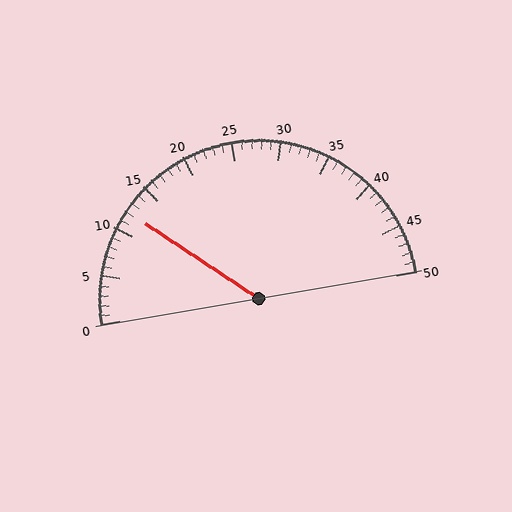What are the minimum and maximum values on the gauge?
The gauge ranges from 0 to 50.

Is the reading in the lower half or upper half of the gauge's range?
The reading is in the lower half of the range (0 to 50).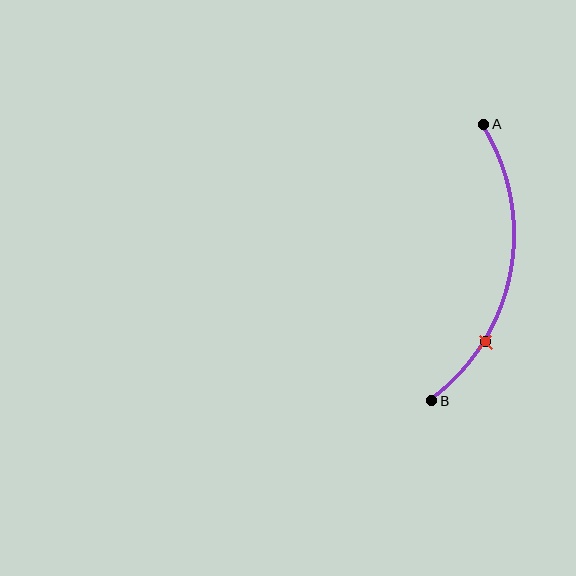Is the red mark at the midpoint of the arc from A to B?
No. The red mark lies on the arc but is closer to endpoint B. The arc midpoint would be at the point on the curve equidistant along the arc from both A and B.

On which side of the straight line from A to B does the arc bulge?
The arc bulges to the right of the straight line connecting A and B.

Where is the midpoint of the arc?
The arc midpoint is the point on the curve farthest from the straight line joining A and B. It sits to the right of that line.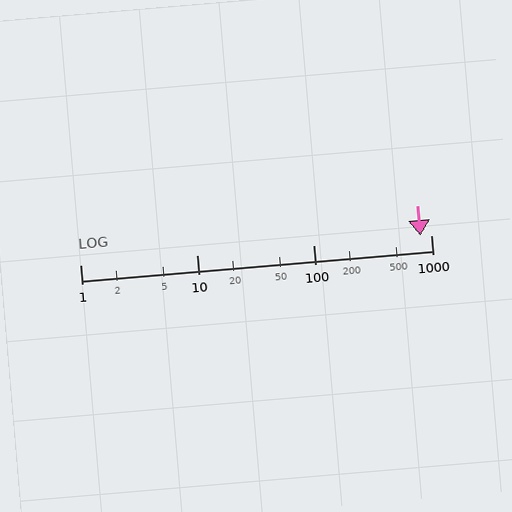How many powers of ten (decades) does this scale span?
The scale spans 3 decades, from 1 to 1000.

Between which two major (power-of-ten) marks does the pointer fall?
The pointer is between 100 and 1000.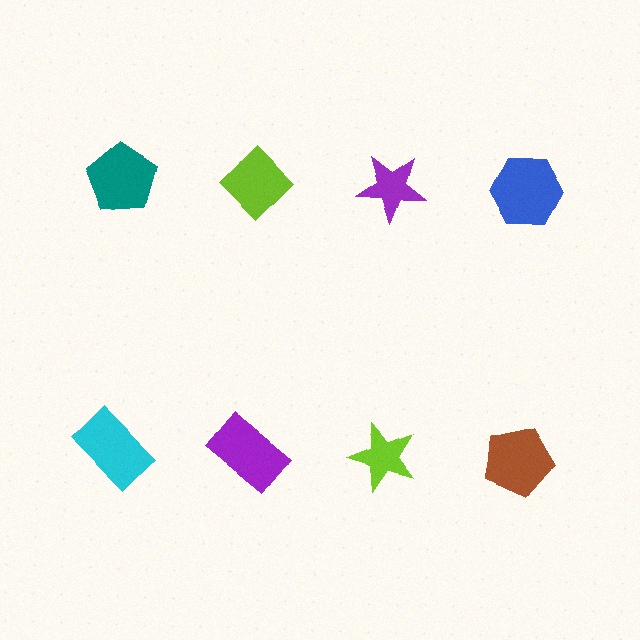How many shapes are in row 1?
4 shapes.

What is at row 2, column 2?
A purple rectangle.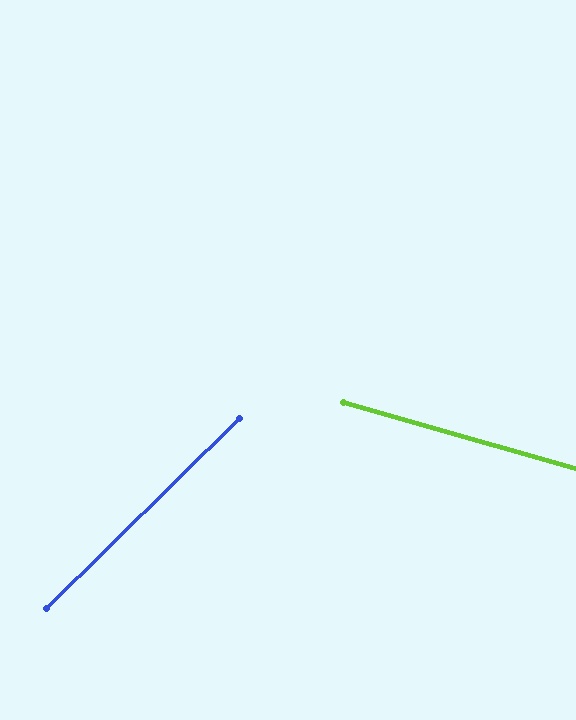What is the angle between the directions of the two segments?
Approximately 60 degrees.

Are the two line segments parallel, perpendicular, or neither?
Neither parallel nor perpendicular — they differ by about 60°.